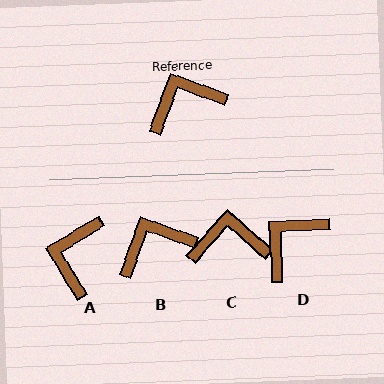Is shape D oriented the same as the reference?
No, it is off by about 23 degrees.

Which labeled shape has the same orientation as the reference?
B.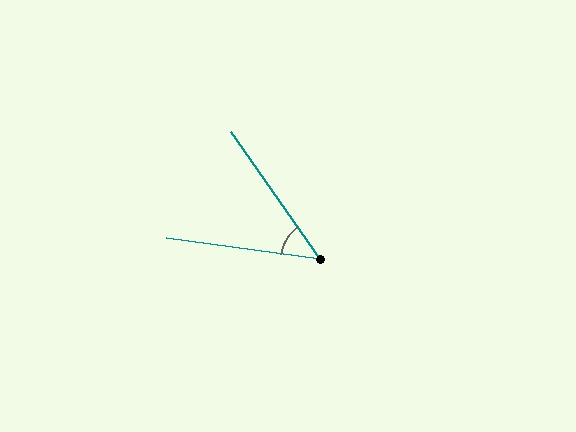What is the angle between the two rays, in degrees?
Approximately 47 degrees.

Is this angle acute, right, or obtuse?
It is acute.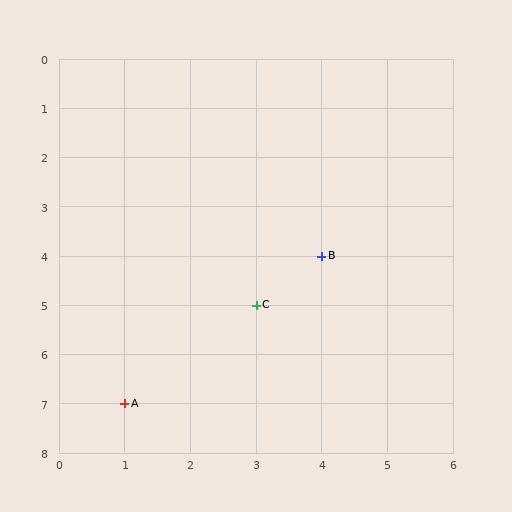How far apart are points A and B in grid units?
Points A and B are 3 columns and 3 rows apart (about 4.2 grid units diagonally).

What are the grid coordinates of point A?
Point A is at grid coordinates (1, 7).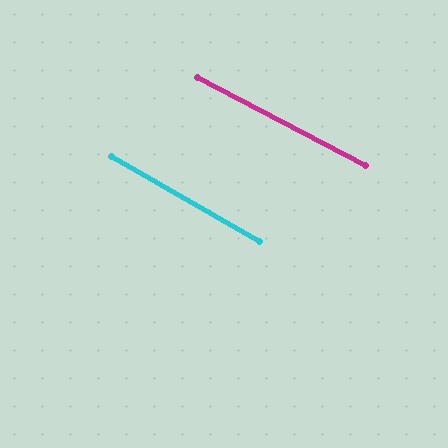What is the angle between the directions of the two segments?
Approximately 2 degrees.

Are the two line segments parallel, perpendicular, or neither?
Parallel — their directions differ by only 1.8°.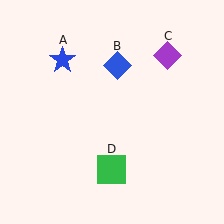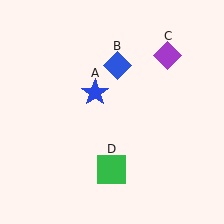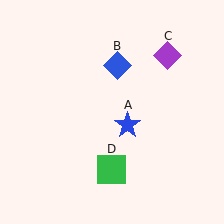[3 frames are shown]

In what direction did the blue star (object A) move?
The blue star (object A) moved down and to the right.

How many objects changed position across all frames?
1 object changed position: blue star (object A).